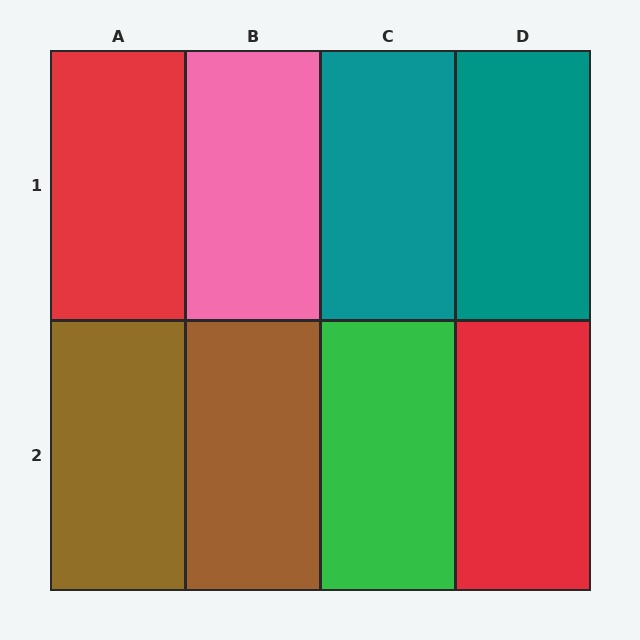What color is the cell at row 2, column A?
Brown.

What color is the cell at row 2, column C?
Green.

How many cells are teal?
2 cells are teal.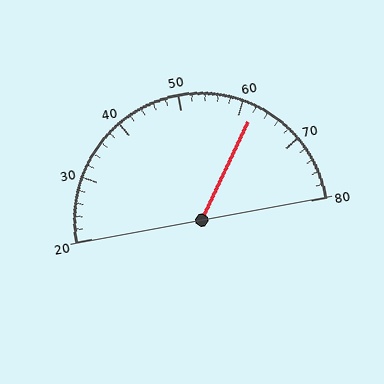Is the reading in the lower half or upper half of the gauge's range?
The reading is in the upper half of the range (20 to 80).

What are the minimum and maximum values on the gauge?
The gauge ranges from 20 to 80.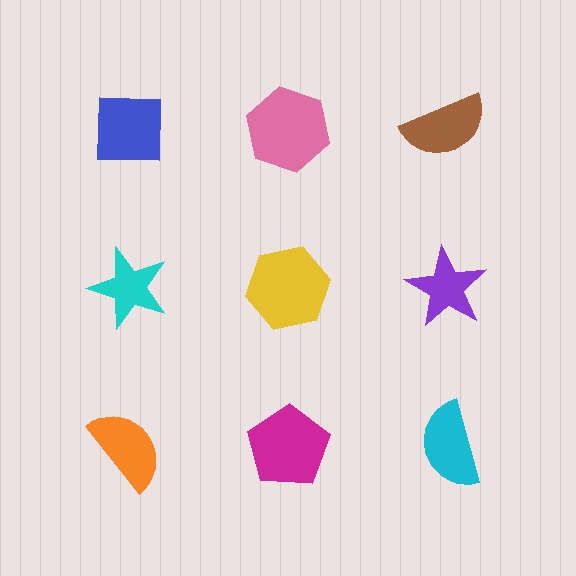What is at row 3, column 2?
A magenta pentagon.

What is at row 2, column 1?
A cyan star.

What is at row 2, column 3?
A purple star.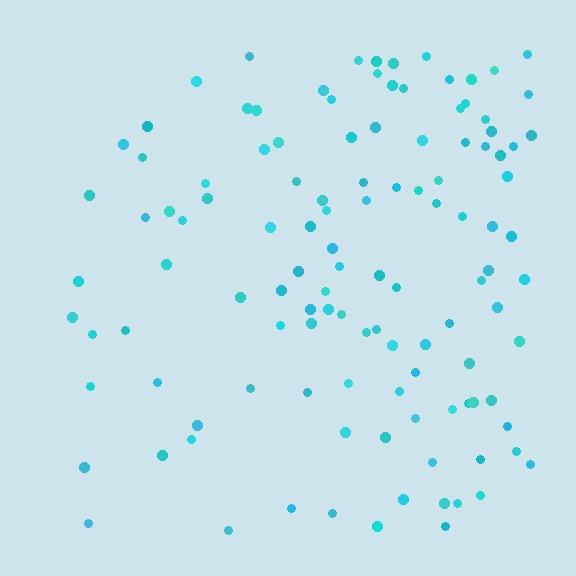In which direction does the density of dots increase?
From left to right, with the right side densest.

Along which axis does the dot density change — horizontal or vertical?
Horizontal.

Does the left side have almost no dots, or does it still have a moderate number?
Still a moderate number, just noticeably fewer than the right.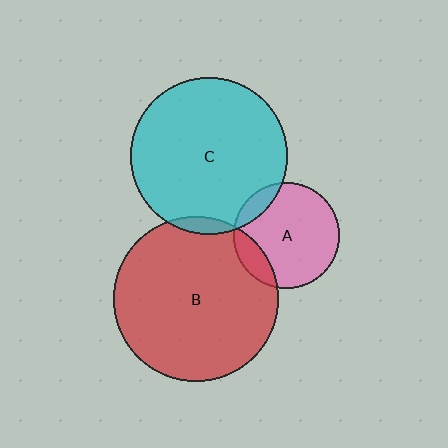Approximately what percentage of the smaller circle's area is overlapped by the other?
Approximately 5%.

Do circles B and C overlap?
Yes.